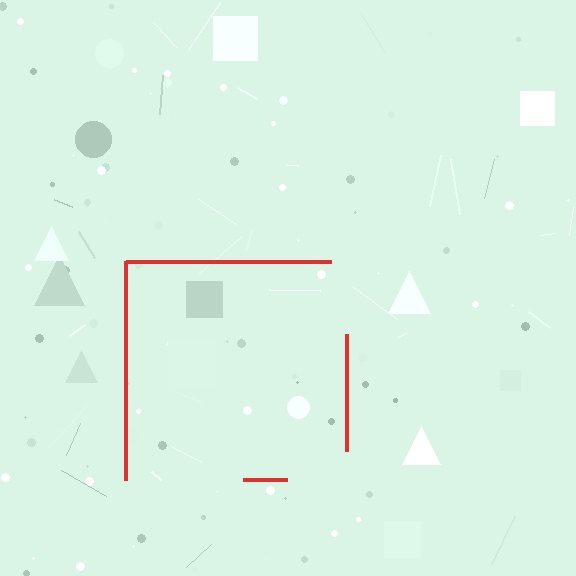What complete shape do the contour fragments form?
The contour fragments form a square.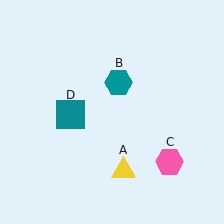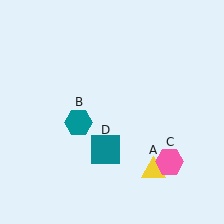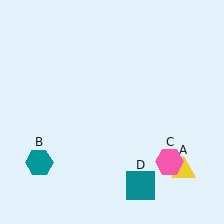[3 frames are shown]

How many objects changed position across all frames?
3 objects changed position: yellow triangle (object A), teal hexagon (object B), teal square (object D).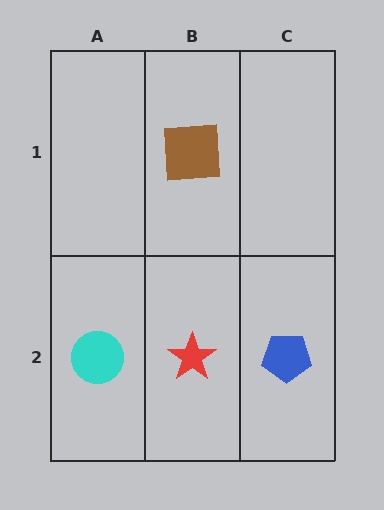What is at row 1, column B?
A brown square.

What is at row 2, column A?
A cyan circle.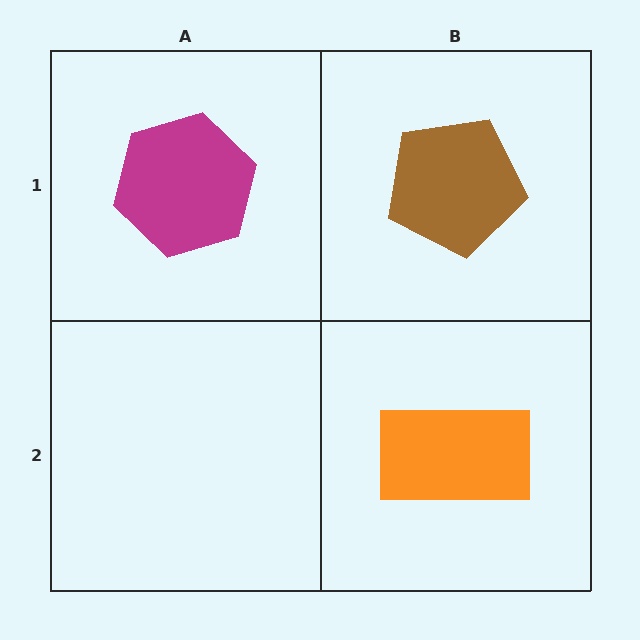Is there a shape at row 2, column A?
No, that cell is empty.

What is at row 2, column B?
An orange rectangle.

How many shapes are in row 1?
2 shapes.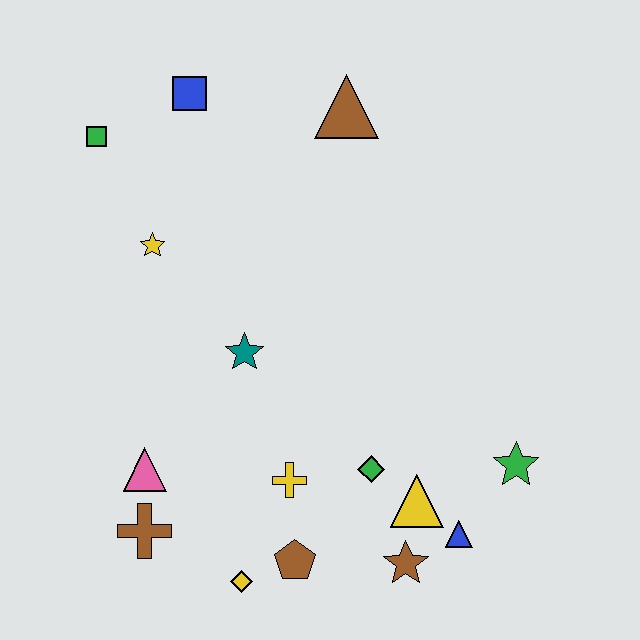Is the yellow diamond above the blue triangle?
No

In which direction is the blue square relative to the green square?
The blue square is to the right of the green square.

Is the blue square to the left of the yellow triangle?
Yes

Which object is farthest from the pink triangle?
The brown triangle is farthest from the pink triangle.